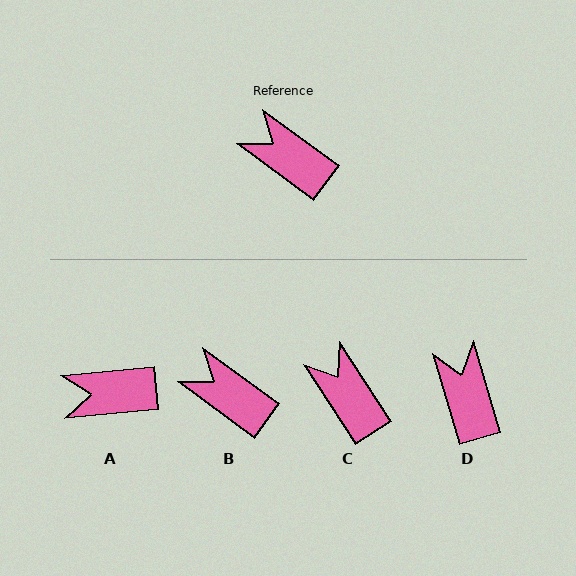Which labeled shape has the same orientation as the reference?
B.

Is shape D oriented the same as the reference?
No, it is off by about 37 degrees.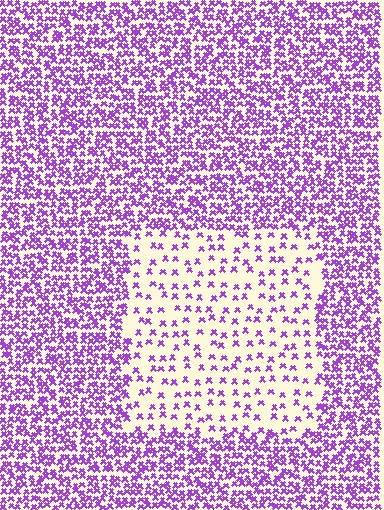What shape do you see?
I see a rectangle.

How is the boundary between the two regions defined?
The boundary is defined by a change in element density (approximately 2.8x ratio). All elements are the same color, size, and shape.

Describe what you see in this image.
The image contains small purple elements arranged at two different densities. A rectangle-shaped region is visible where the elements are less densely packed than the surrounding area.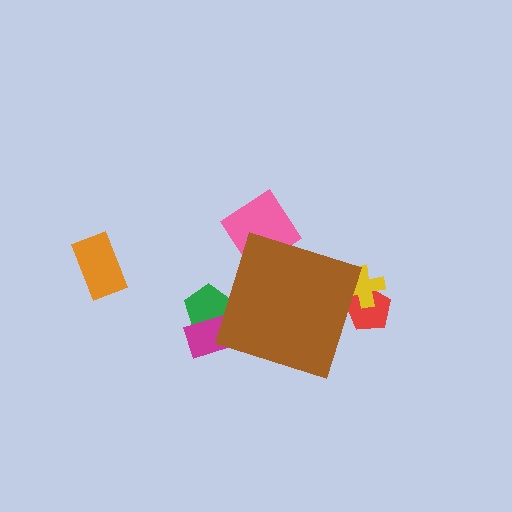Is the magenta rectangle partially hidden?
Yes, the magenta rectangle is partially hidden behind the brown diamond.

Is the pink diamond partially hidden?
Yes, the pink diamond is partially hidden behind the brown diamond.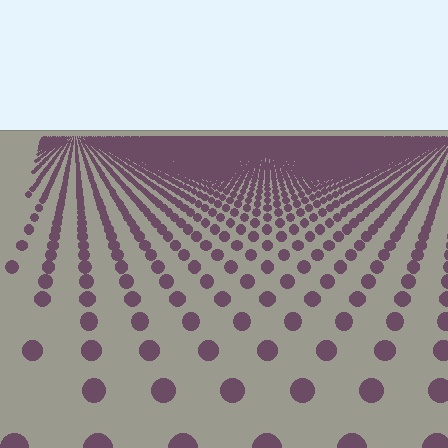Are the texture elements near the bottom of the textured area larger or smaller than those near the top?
Larger. Near the bottom, elements are closer to the viewer and appear at a bigger on-screen size.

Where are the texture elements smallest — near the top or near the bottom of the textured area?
Near the top.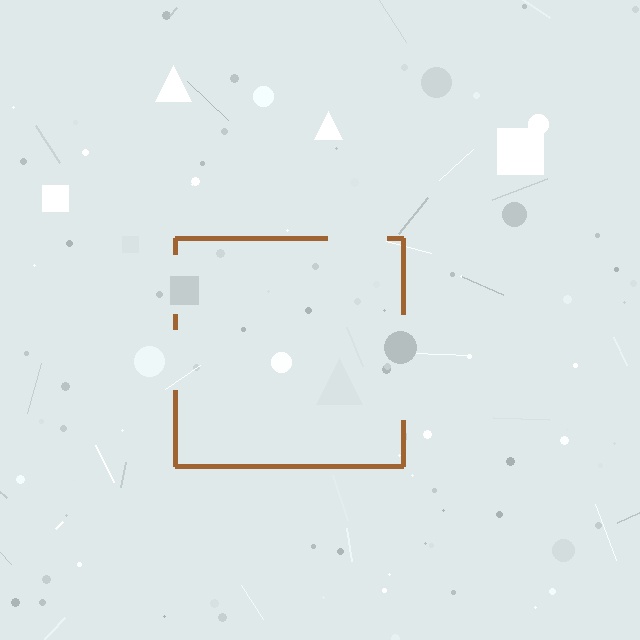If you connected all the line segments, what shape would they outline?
They would outline a square.